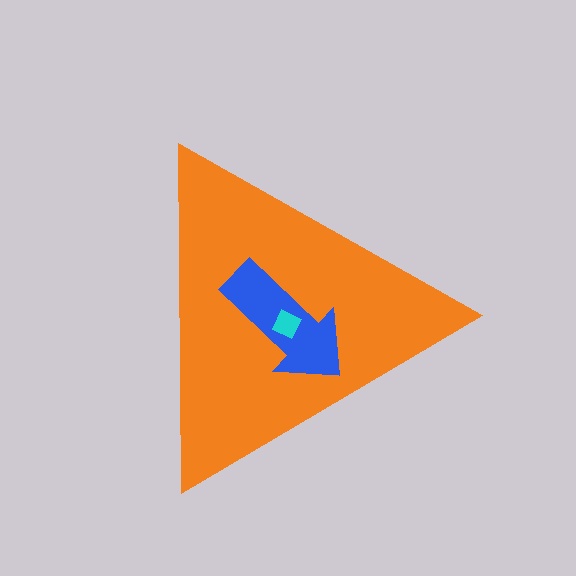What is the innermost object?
The cyan diamond.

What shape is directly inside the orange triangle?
The blue arrow.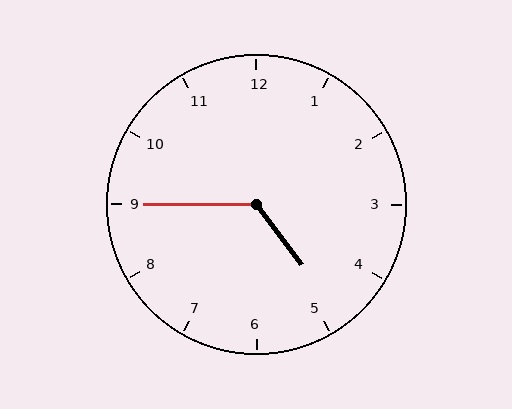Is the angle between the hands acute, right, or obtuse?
It is obtuse.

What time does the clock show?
4:45.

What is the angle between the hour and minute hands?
Approximately 128 degrees.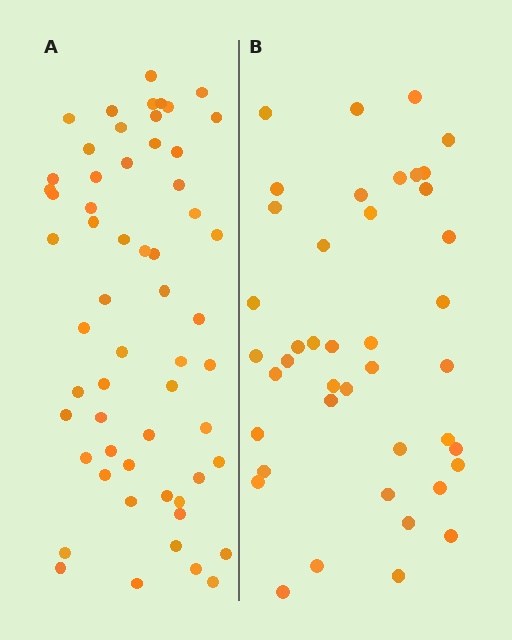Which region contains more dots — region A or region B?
Region A (the left region) has more dots.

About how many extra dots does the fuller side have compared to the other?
Region A has approximately 15 more dots than region B.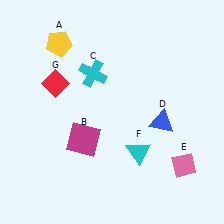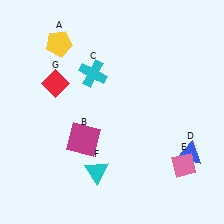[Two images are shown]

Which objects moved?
The objects that moved are: the blue triangle (D), the cyan triangle (F).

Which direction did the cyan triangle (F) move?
The cyan triangle (F) moved left.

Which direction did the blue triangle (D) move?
The blue triangle (D) moved down.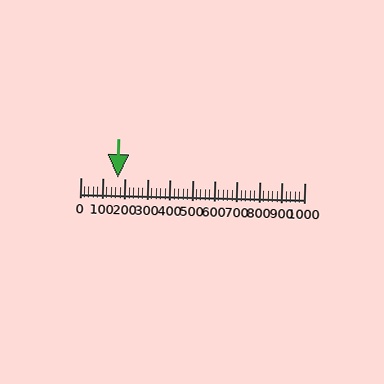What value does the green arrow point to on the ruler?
The green arrow points to approximately 167.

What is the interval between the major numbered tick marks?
The major tick marks are spaced 100 units apart.